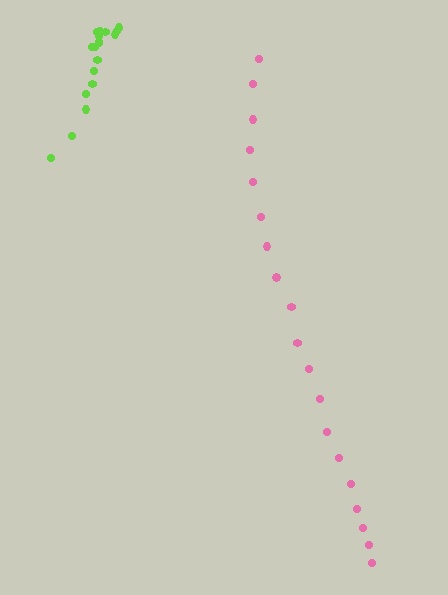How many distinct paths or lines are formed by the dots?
There are 2 distinct paths.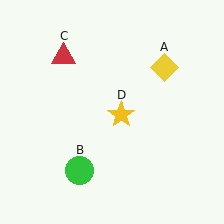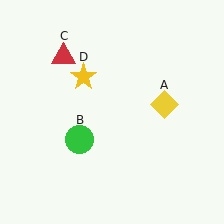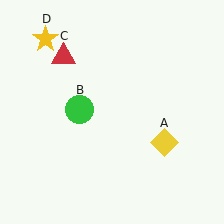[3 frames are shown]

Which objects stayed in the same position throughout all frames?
Red triangle (object C) remained stationary.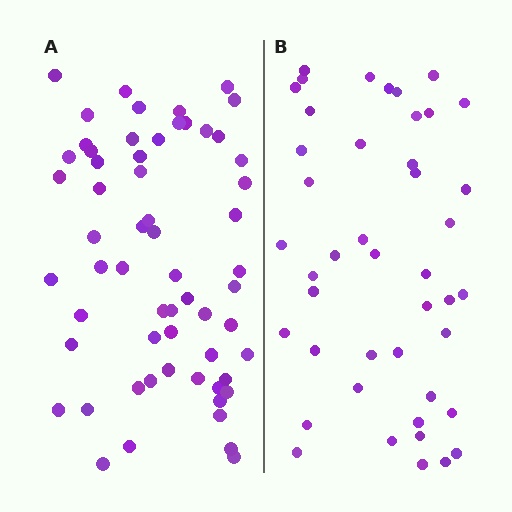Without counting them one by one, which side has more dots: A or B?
Region A (the left region) has more dots.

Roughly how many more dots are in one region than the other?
Region A has approximately 15 more dots than region B.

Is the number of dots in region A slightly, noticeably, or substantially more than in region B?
Region A has noticeably more, but not dramatically so. The ratio is roughly 1.4 to 1.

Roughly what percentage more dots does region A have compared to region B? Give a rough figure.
About 35% more.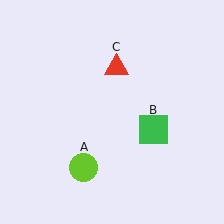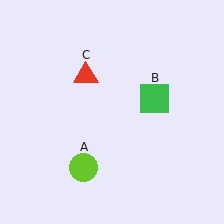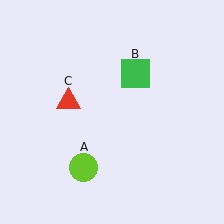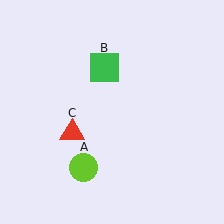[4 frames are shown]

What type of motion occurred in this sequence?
The green square (object B), red triangle (object C) rotated counterclockwise around the center of the scene.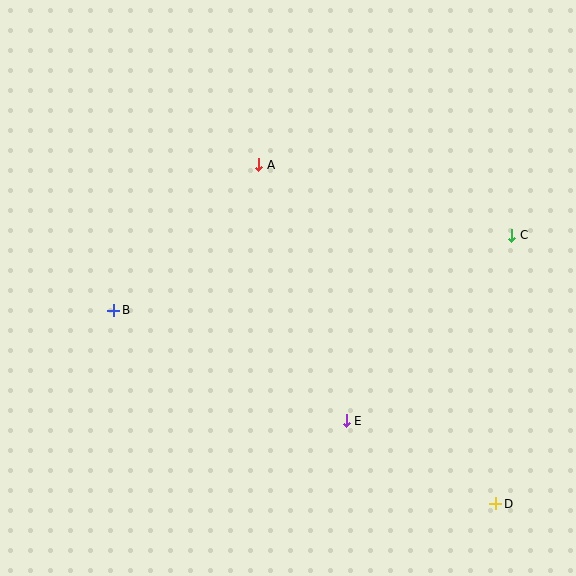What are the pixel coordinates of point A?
Point A is at (259, 165).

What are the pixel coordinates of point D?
Point D is at (496, 504).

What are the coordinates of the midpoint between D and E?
The midpoint between D and E is at (421, 462).